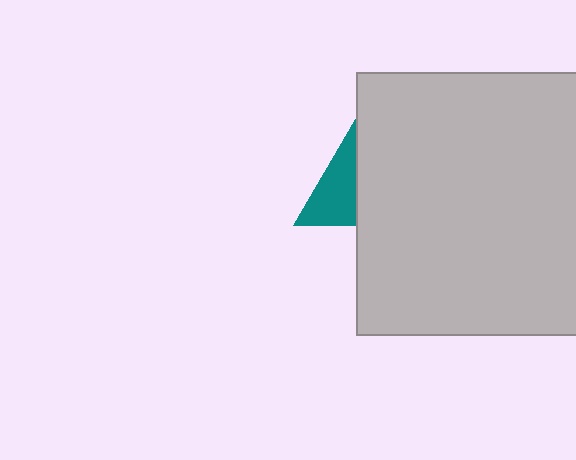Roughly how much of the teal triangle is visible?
A small part of it is visible (roughly 41%).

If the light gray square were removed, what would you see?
You would see the complete teal triangle.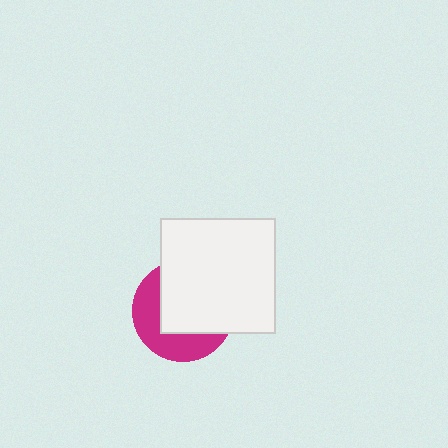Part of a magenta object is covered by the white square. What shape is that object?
It is a circle.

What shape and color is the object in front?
The object in front is a white square.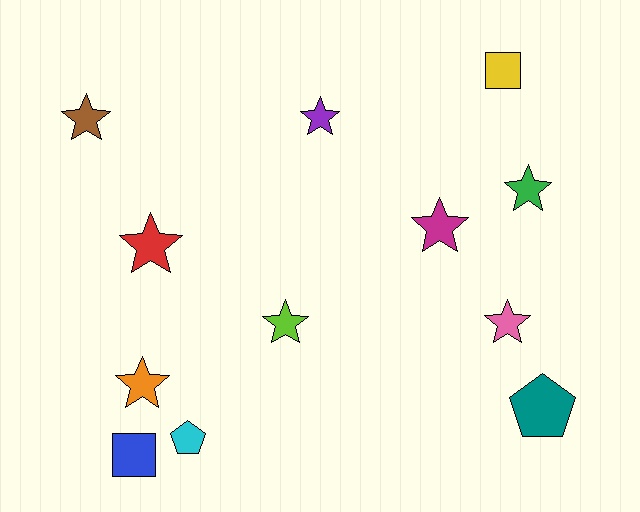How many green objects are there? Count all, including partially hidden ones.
There is 1 green object.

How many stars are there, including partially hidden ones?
There are 8 stars.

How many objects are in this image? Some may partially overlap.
There are 12 objects.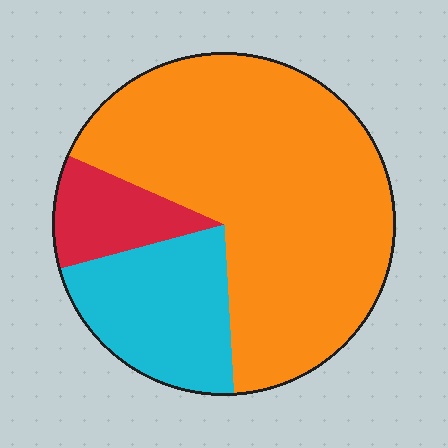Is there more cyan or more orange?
Orange.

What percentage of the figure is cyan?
Cyan covers roughly 20% of the figure.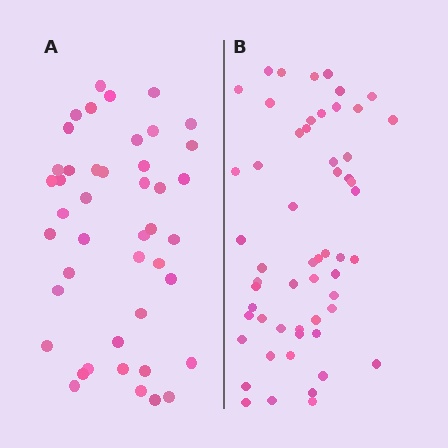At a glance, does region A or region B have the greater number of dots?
Region B (the right region) has more dots.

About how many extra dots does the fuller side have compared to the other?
Region B has roughly 12 or so more dots than region A.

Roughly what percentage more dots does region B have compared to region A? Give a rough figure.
About 25% more.